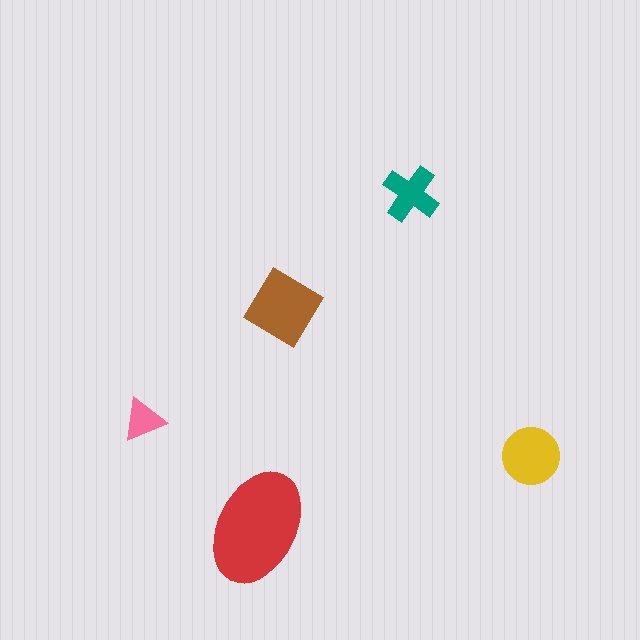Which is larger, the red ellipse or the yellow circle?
The red ellipse.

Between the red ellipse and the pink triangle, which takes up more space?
The red ellipse.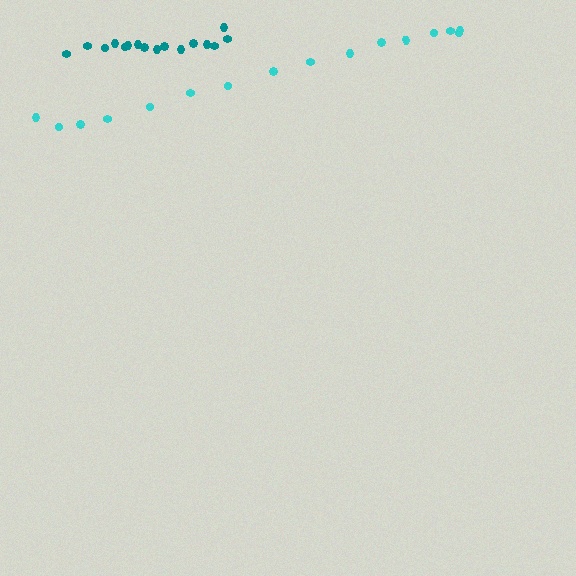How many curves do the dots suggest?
There are 2 distinct paths.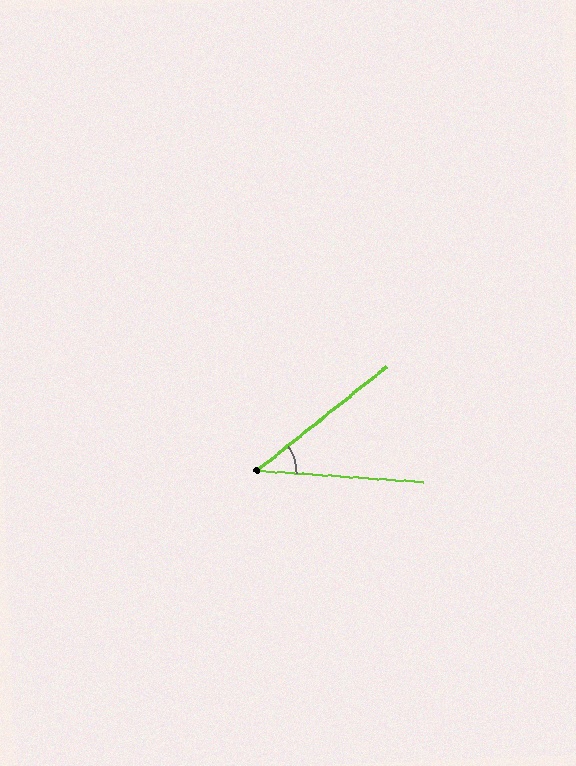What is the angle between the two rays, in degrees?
Approximately 42 degrees.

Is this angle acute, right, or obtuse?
It is acute.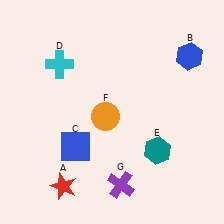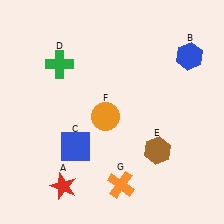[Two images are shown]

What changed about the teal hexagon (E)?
In Image 1, E is teal. In Image 2, it changed to brown.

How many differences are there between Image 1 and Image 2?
There are 3 differences between the two images.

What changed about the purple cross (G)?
In Image 1, G is purple. In Image 2, it changed to orange.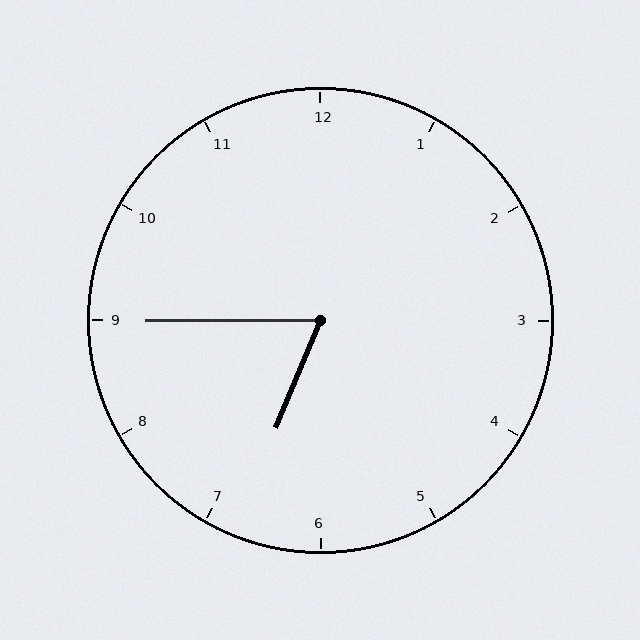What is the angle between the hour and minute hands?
Approximately 68 degrees.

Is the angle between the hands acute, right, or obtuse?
It is acute.